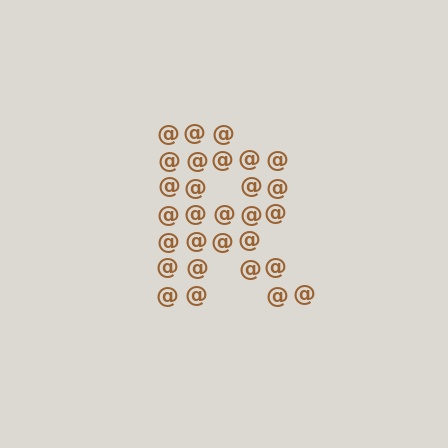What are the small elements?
The small elements are at signs.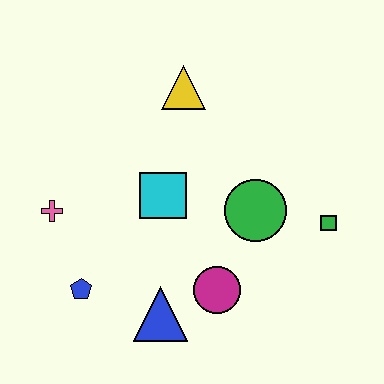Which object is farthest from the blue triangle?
The yellow triangle is farthest from the blue triangle.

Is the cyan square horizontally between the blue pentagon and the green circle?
Yes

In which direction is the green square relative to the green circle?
The green square is to the right of the green circle.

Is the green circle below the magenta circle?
No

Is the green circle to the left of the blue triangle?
No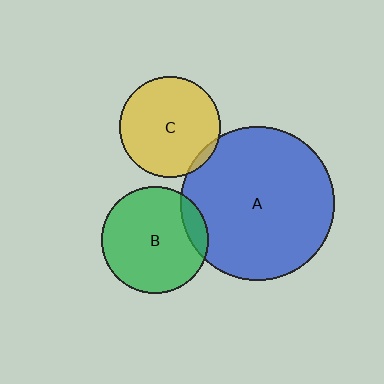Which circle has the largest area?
Circle A (blue).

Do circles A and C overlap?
Yes.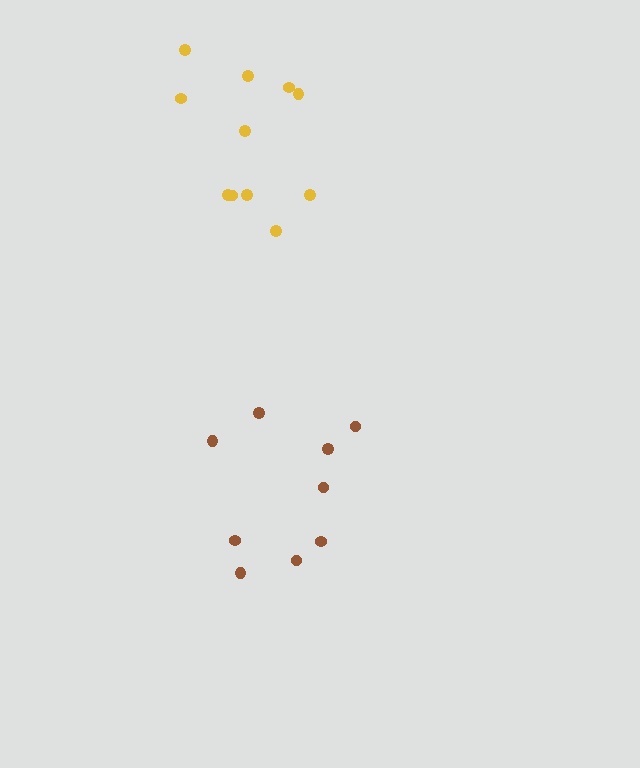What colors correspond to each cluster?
The clusters are colored: brown, yellow.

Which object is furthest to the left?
The yellow cluster is leftmost.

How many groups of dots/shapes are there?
There are 2 groups.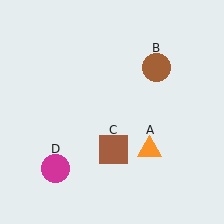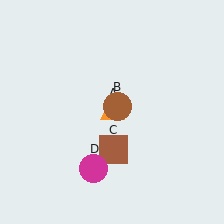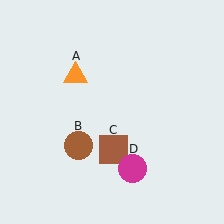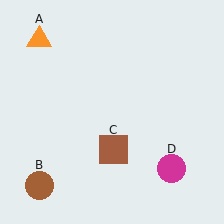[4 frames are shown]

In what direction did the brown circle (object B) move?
The brown circle (object B) moved down and to the left.